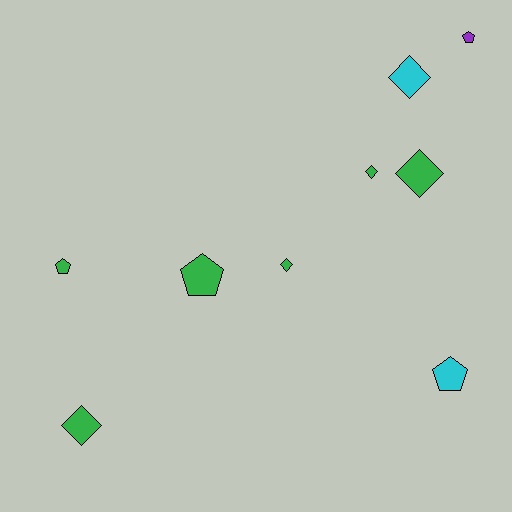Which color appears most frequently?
Green, with 6 objects.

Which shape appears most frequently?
Diamond, with 5 objects.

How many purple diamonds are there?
There are no purple diamonds.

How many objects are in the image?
There are 9 objects.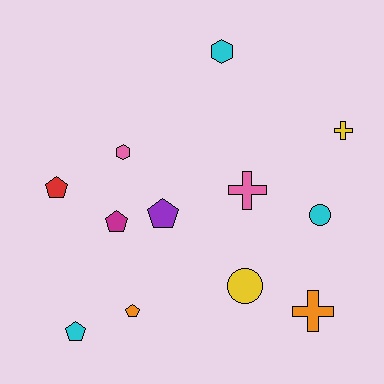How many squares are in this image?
There are no squares.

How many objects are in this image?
There are 12 objects.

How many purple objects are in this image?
There is 1 purple object.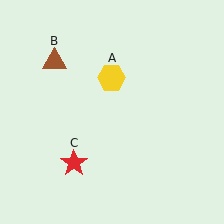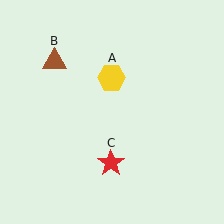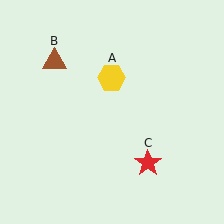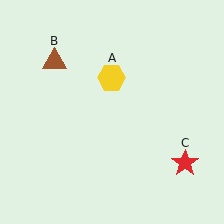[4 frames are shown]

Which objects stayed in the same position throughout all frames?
Yellow hexagon (object A) and brown triangle (object B) remained stationary.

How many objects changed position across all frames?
1 object changed position: red star (object C).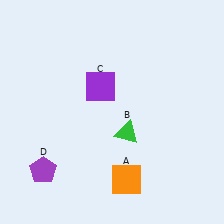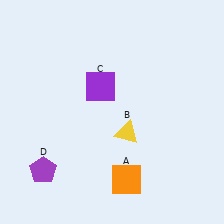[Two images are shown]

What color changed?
The triangle (B) changed from green in Image 1 to yellow in Image 2.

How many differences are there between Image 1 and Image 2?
There is 1 difference between the two images.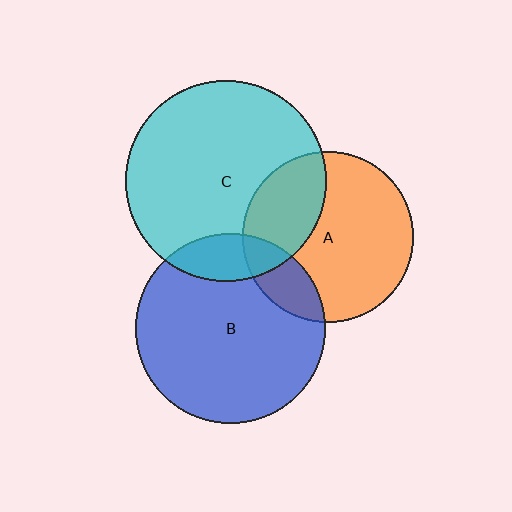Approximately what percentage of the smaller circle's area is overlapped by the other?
Approximately 15%.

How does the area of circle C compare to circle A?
Approximately 1.4 times.